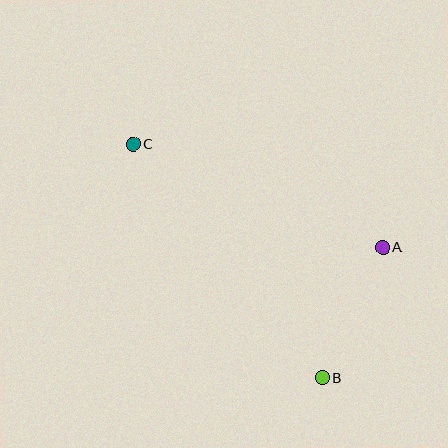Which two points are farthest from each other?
Points B and C are farthest from each other.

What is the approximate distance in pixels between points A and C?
The distance between A and C is approximately 270 pixels.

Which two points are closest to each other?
Points A and B are closest to each other.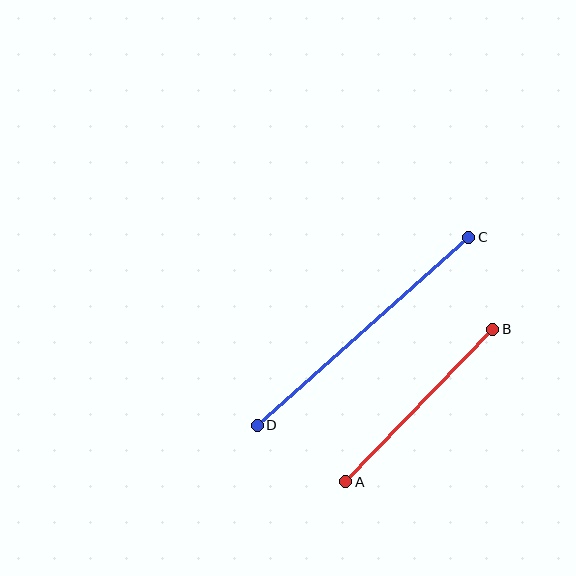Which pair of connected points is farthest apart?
Points C and D are farthest apart.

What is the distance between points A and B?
The distance is approximately 212 pixels.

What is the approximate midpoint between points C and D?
The midpoint is at approximately (363, 331) pixels.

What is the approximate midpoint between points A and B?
The midpoint is at approximately (419, 406) pixels.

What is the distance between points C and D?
The distance is approximately 283 pixels.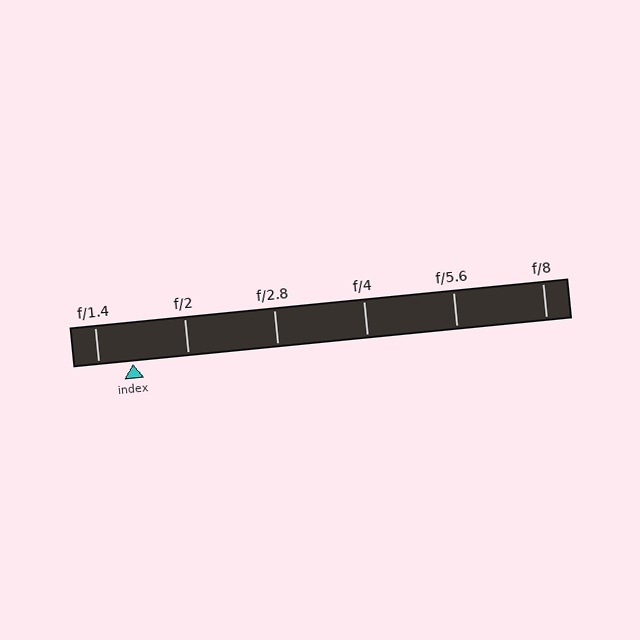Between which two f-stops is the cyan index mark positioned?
The index mark is between f/1.4 and f/2.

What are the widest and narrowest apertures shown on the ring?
The widest aperture shown is f/1.4 and the narrowest is f/8.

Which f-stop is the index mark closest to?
The index mark is closest to f/1.4.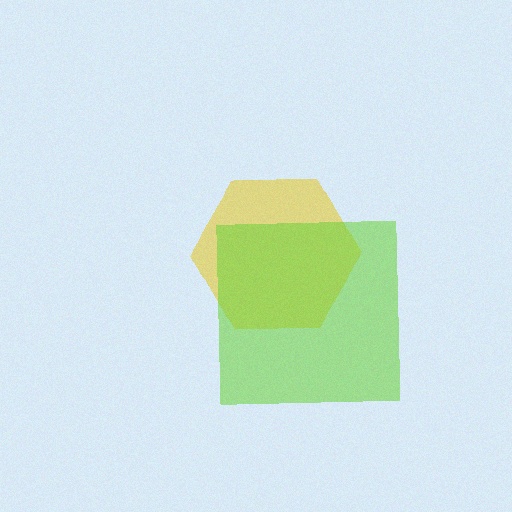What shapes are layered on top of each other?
The layered shapes are: a yellow hexagon, a lime square.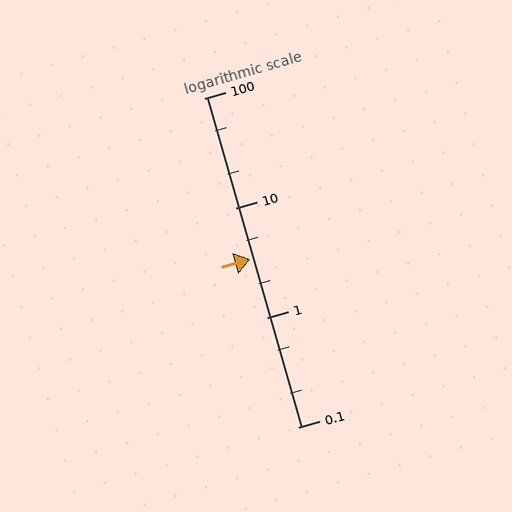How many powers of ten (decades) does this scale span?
The scale spans 3 decades, from 0.1 to 100.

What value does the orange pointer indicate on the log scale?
The pointer indicates approximately 3.4.